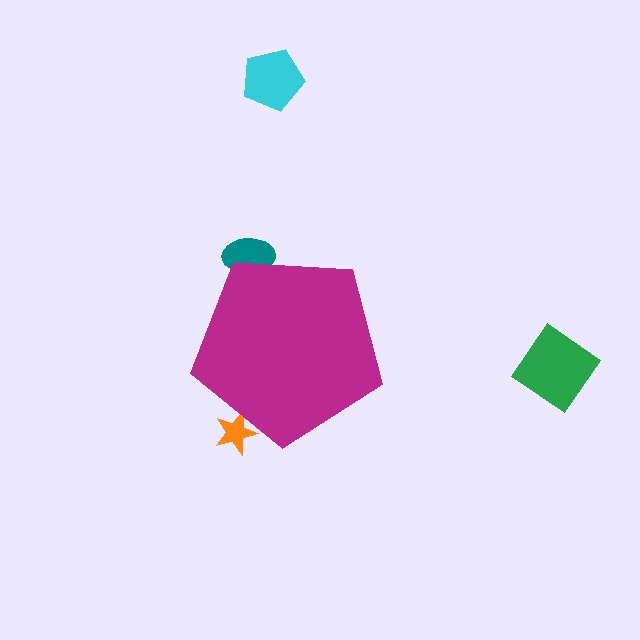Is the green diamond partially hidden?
No, the green diamond is fully visible.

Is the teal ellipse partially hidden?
Yes, the teal ellipse is partially hidden behind the magenta pentagon.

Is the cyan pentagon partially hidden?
No, the cyan pentagon is fully visible.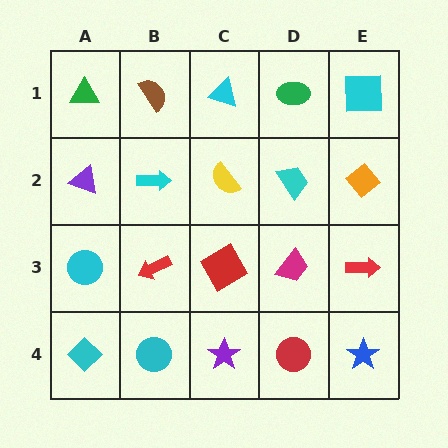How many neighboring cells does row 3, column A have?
3.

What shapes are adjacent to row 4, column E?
A red arrow (row 3, column E), a red circle (row 4, column D).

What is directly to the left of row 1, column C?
A brown semicircle.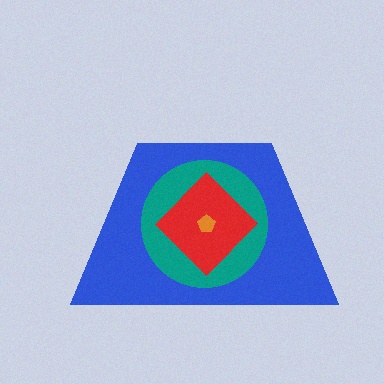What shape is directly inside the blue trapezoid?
The teal circle.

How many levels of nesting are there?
4.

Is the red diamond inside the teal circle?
Yes.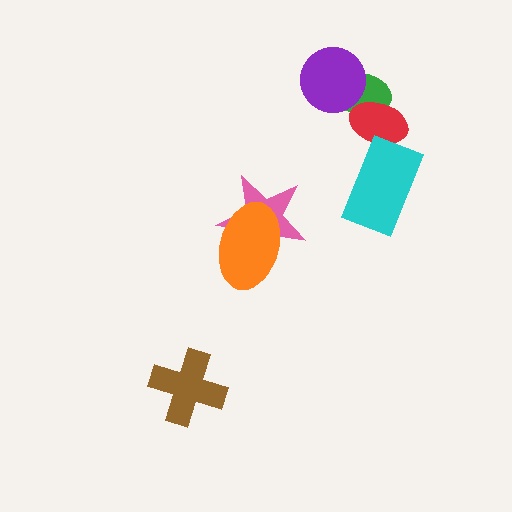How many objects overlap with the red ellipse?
2 objects overlap with the red ellipse.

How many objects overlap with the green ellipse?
2 objects overlap with the green ellipse.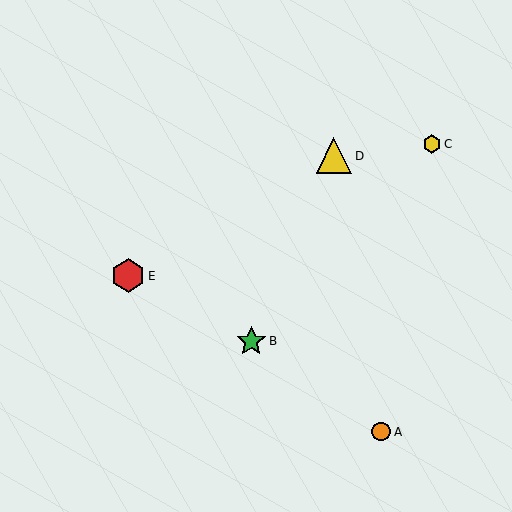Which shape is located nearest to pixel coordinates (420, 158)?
The yellow hexagon (labeled C) at (432, 144) is nearest to that location.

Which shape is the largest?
The yellow triangle (labeled D) is the largest.